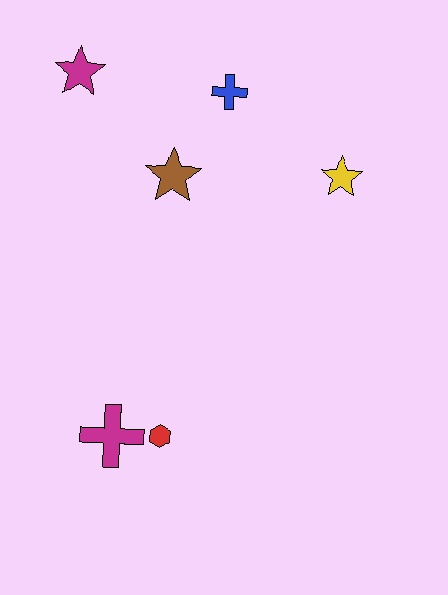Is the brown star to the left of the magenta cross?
No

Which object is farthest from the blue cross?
The magenta cross is farthest from the blue cross.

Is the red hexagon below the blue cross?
Yes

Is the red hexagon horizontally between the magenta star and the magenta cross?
No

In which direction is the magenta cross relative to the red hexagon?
The magenta cross is to the left of the red hexagon.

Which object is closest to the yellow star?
The blue cross is closest to the yellow star.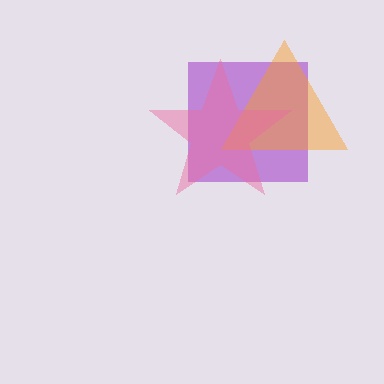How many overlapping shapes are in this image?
There are 3 overlapping shapes in the image.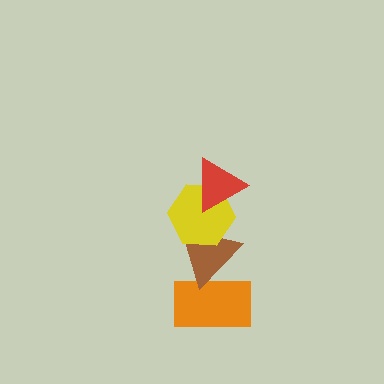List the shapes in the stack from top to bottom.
From top to bottom: the red triangle, the yellow hexagon, the brown triangle, the orange rectangle.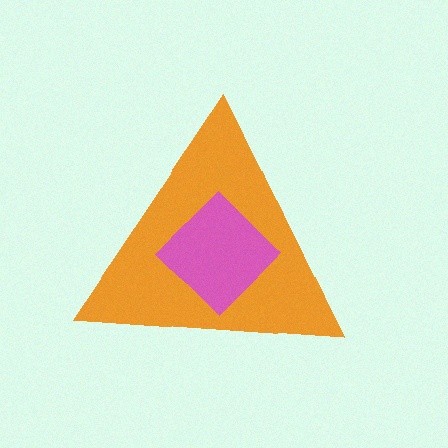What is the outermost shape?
The orange triangle.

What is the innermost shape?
The pink diamond.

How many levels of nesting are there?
2.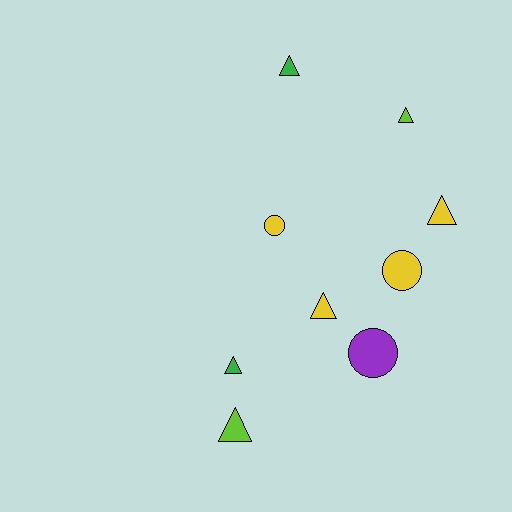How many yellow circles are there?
There are 2 yellow circles.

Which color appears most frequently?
Yellow, with 4 objects.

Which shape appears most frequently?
Triangle, with 6 objects.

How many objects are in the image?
There are 9 objects.